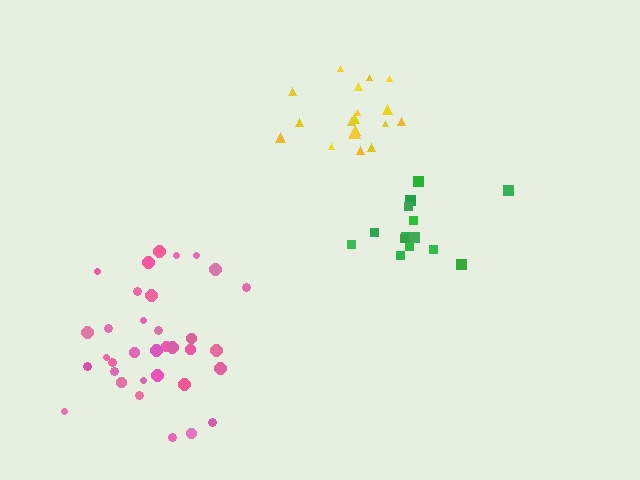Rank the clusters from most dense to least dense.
green, pink, yellow.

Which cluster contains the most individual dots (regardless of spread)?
Pink (34).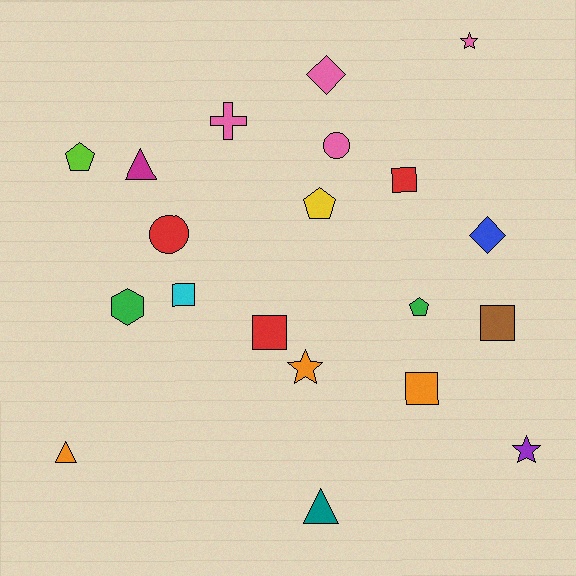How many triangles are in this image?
There are 3 triangles.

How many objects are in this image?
There are 20 objects.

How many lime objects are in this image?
There is 1 lime object.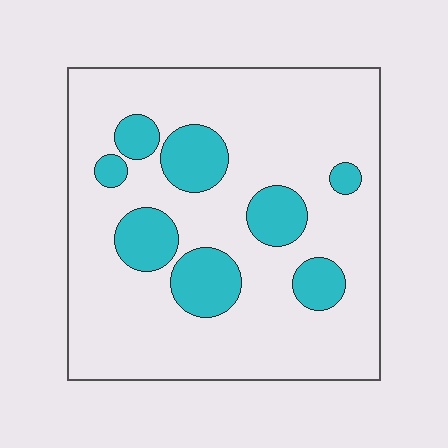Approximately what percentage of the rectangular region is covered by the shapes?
Approximately 20%.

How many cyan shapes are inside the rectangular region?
8.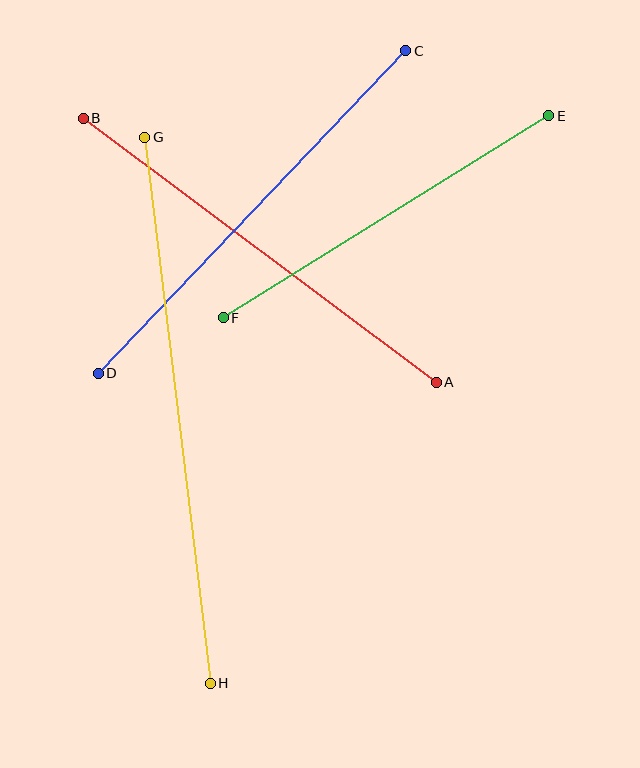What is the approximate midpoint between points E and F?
The midpoint is at approximately (386, 217) pixels.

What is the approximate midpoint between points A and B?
The midpoint is at approximately (260, 250) pixels.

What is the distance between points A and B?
The distance is approximately 441 pixels.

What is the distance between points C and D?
The distance is approximately 446 pixels.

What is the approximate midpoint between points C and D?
The midpoint is at approximately (252, 212) pixels.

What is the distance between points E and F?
The distance is approximately 383 pixels.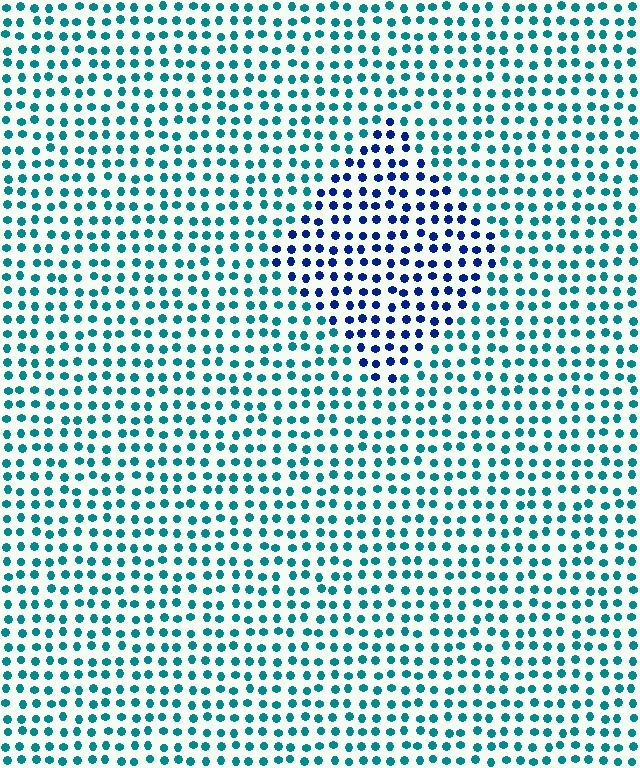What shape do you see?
I see a diamond.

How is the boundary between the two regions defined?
The boundary is defined purely by a slight shift in hue (about 48 degrees). Spacing, size, and orientation are identical on both sides.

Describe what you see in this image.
The image is filled with small teal elements in a uniform arrangement. A diamond-shaped region is visible where the elements are tinted to a slightly different hue, forming a subtle color boundary.